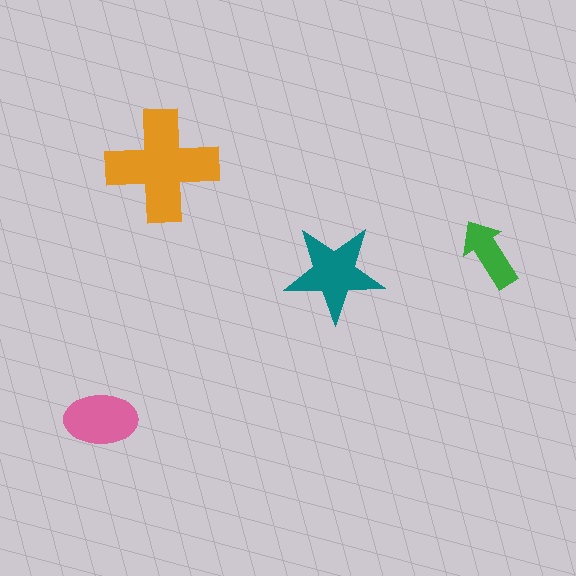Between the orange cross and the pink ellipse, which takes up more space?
The orange cross.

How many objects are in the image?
There are 4 objects in the image.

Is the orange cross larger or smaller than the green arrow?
Larger.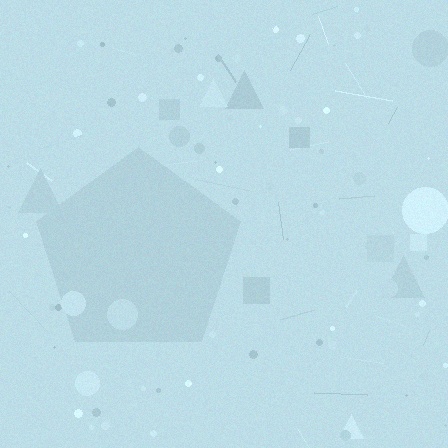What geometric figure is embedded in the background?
A pentagon is embedded in the background.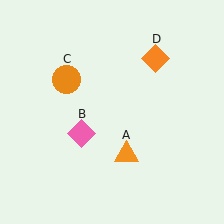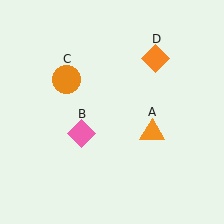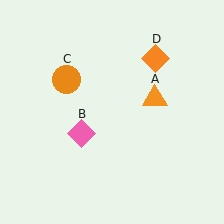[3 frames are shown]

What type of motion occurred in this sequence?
The orange triangle (object A) rotated counterclockwise around the center of the scene.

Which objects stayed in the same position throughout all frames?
Pink diamond (object B) and orange circle (object C) and orange diamond (object D) remained stationary.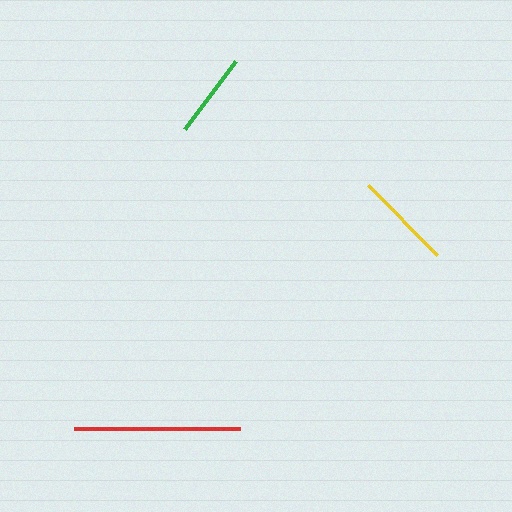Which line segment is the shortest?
The green line is the shortest at approximately 85 pixels.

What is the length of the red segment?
The red segment is approximately 165 pixels long.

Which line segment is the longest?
The red line is the longest at approximately 165 pixels.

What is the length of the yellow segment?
The yellow segment is approximately 98 pixels long.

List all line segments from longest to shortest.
From longest to shortest: red, yellow, green.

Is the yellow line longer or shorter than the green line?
The yellow line is longer than the green line.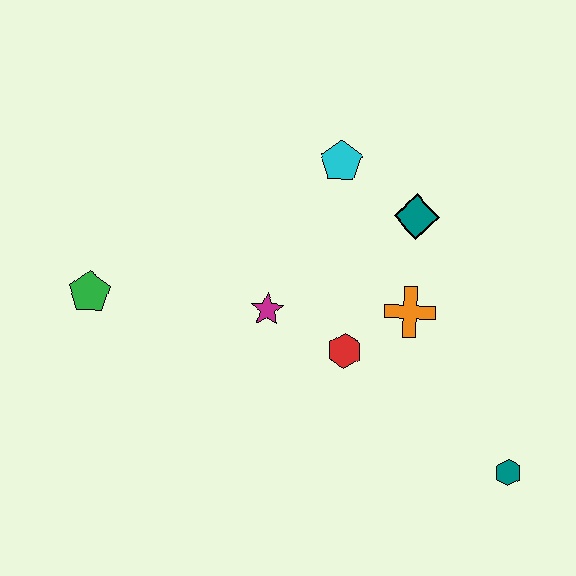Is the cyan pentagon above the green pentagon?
Yes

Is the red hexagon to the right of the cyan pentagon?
Yes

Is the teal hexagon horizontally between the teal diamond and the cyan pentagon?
No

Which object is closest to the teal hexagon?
The orange cross is closest to the teal hexagon.